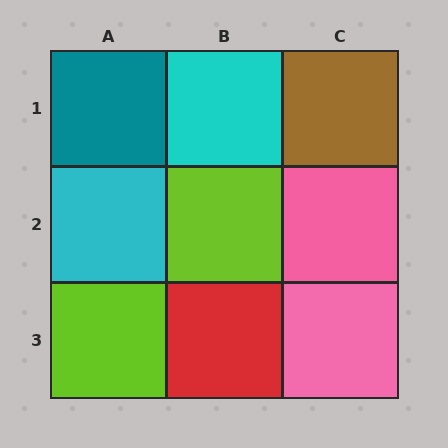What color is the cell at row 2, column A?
Cyan.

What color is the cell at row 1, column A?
Teal.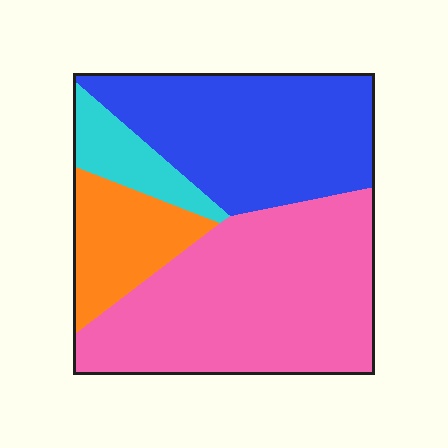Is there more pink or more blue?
Pink.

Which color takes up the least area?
Cyan, at roughly 10%.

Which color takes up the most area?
Pink, at roughly 45%.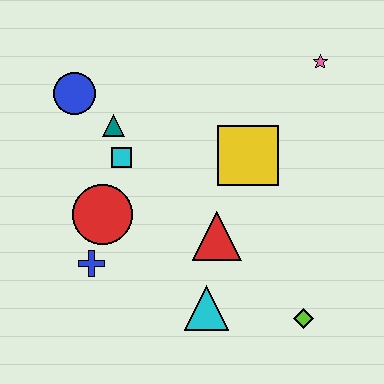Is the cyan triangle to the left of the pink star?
Yes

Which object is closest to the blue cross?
The red circle is closest to the blue cross.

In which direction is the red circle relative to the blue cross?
The red circle is above the blue cross.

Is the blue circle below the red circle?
No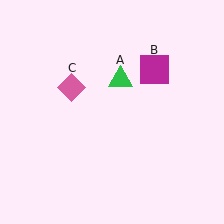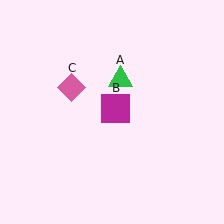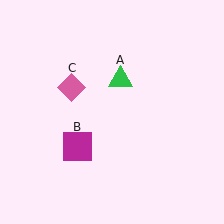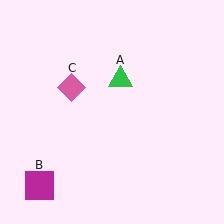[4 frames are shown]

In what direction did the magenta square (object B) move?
The magenta square (object B) moved down and to the left.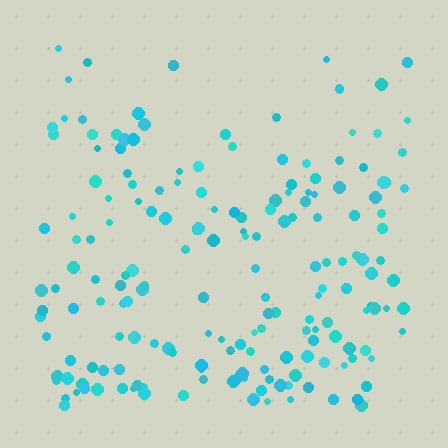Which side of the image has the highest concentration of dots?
The bottom.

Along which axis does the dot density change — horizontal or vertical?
Vertical.